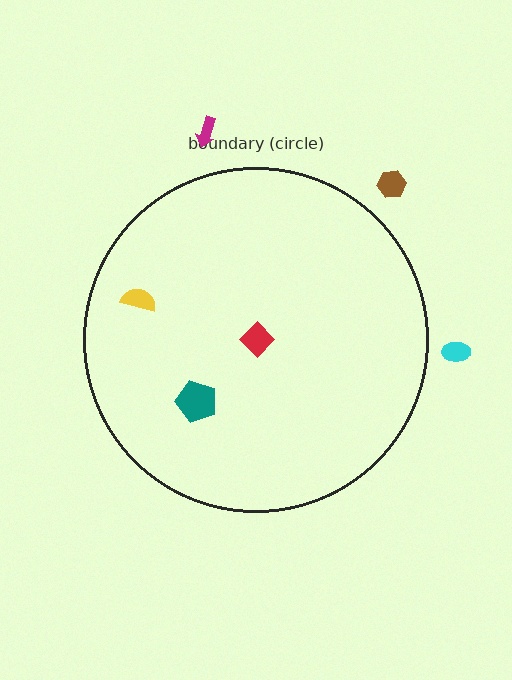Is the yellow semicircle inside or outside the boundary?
Inside.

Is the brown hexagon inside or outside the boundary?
Outside.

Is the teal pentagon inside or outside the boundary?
Inside.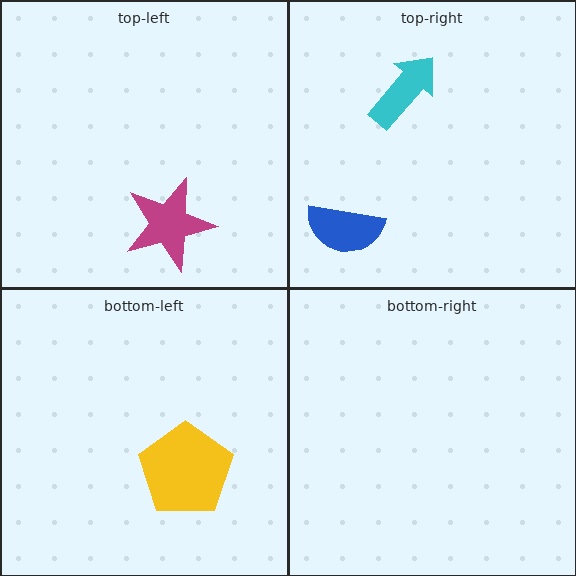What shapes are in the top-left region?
The magenta star.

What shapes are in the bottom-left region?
The yellow pentagon.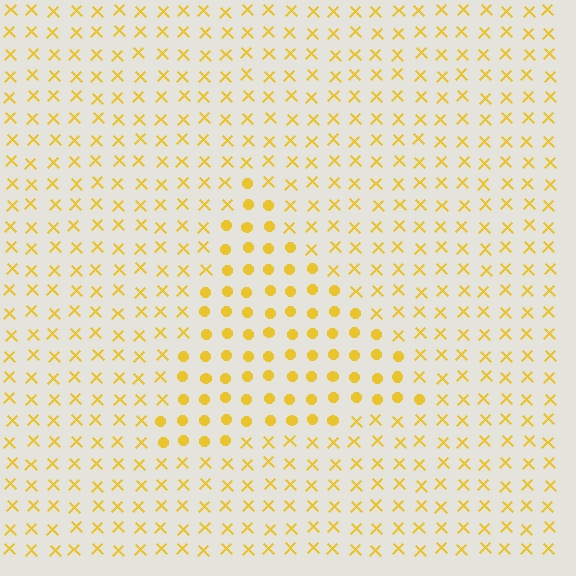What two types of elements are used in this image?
The image uses circles inside the triangle region and X marks outside it.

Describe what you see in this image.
The image is filled with small yellow elements arranged in a uniform grid. A triangle-shaped region contains circles, while the surrounding area contains X marks. The boundary is defined purely by the change in element shape.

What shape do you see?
I see a triangle.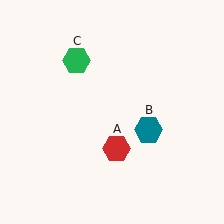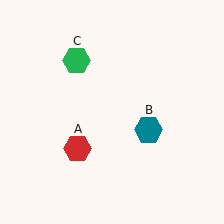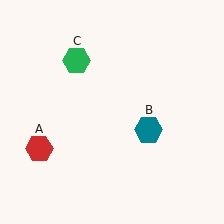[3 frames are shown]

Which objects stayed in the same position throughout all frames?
Teal hexagon (object B) and green hexagon (object C) remained stationary.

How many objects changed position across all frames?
1 object changed position: red hexagon (object A).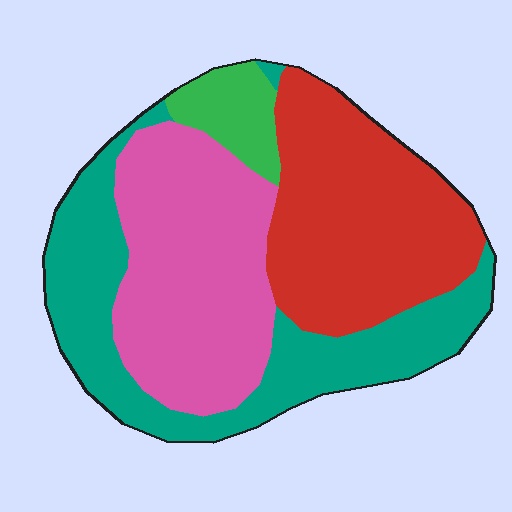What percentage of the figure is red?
Red takes up about one third (1/3) of the figure.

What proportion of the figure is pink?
Pink takes up about one third (1/3) of the figure.